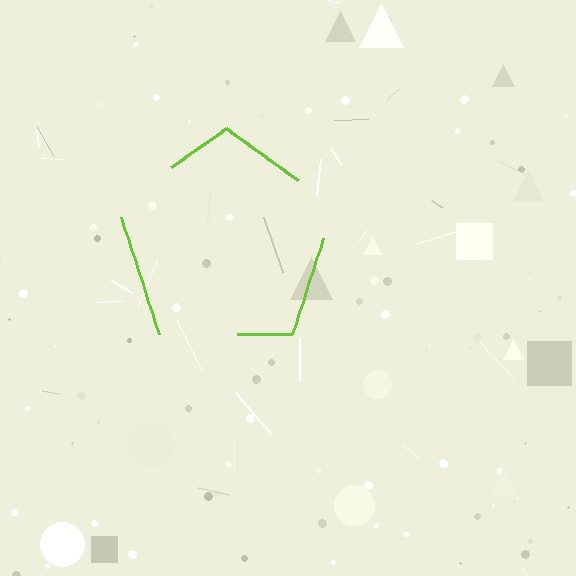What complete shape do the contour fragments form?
The contour fragments form a pentagon.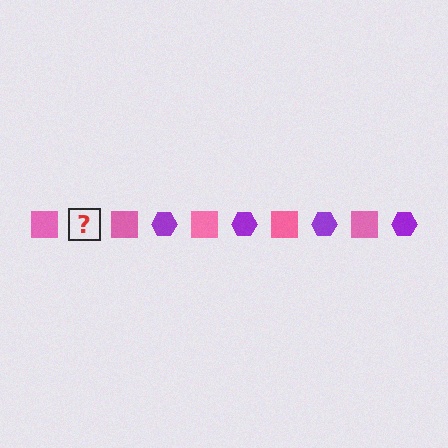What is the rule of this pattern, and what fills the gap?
The rule is that the pattern alternates between pink square and purple hexagon. The gap should be filled with a purple hexagon.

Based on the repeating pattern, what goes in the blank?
The blank should be a purple hexagon.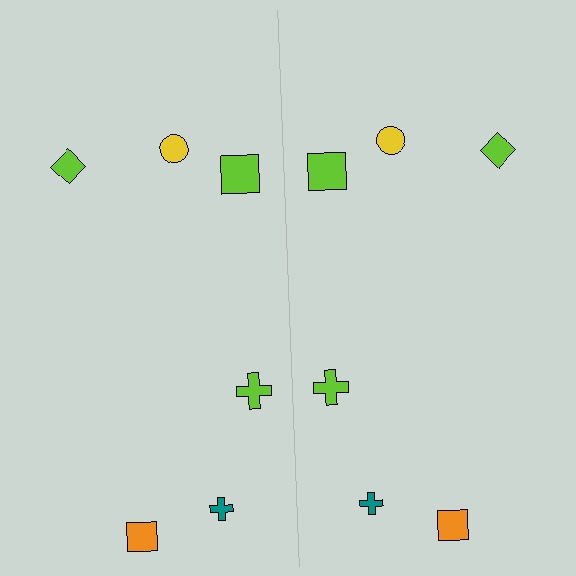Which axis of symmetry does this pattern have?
The pattern has a vertical axis of symmetry running through the center of the image.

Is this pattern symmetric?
Yes, this pattern has bilateral (reflection) symmetry.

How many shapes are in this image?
There are 12 shapes in this image.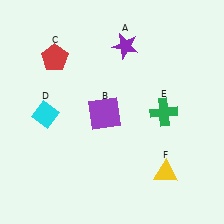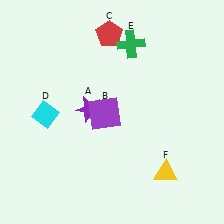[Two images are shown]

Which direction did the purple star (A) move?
The purple star (A) moved down.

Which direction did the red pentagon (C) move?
The red pentagon (C) moved right.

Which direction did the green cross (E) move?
The green cross (E) moved up.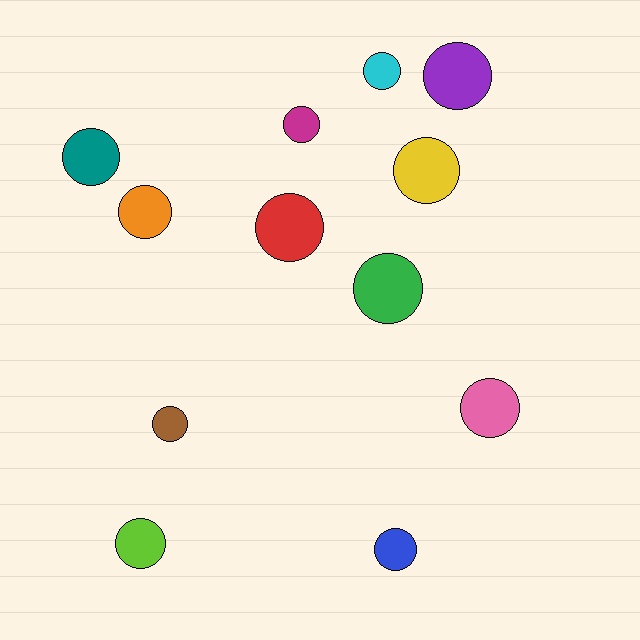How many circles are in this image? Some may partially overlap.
There are 12 circles.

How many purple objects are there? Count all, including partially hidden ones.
There is 1 purple object.